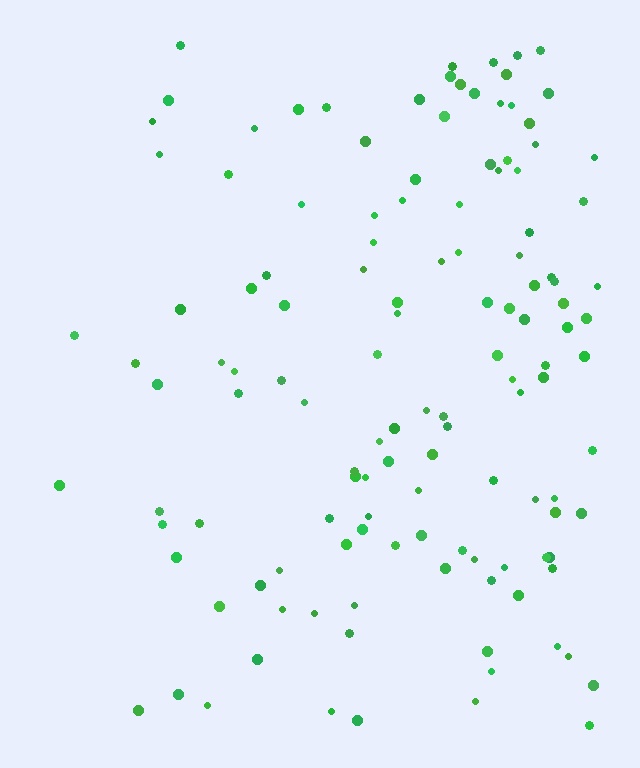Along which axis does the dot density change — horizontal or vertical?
Horizontal.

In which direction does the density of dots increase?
From left to right, with the right side densest.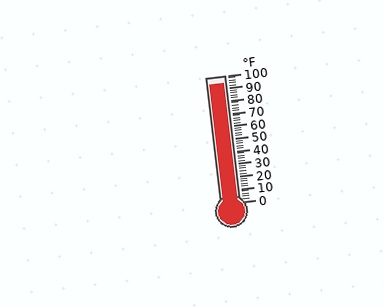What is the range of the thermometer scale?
The thermometer scale ranges from 0°F to 100°F.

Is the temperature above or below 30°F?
The temperature is above 30°F.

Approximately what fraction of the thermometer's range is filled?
The thermometer is filled to approximately 95% of its range.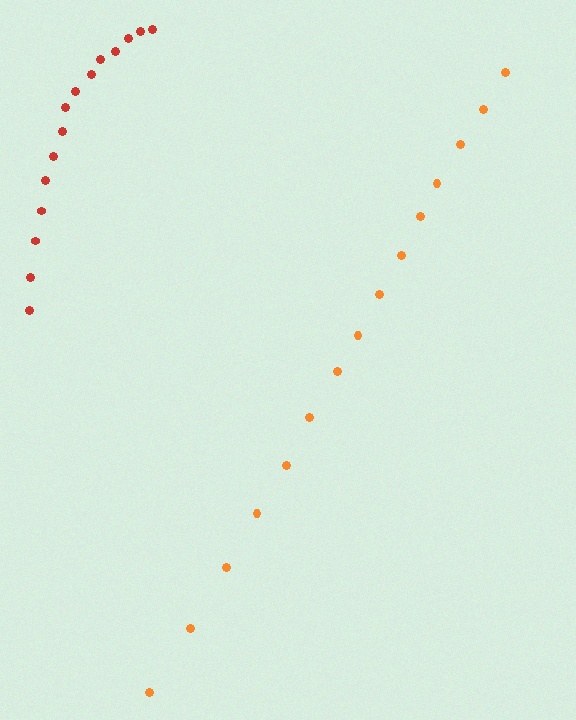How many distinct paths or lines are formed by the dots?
There are 2 distinct paths.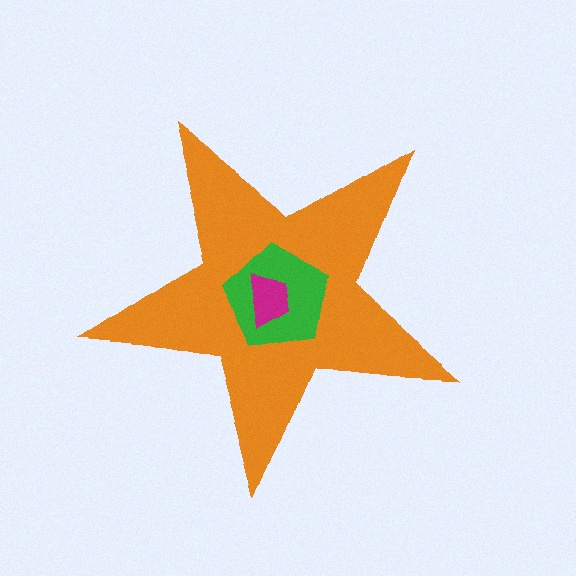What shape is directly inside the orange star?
The green pentagon.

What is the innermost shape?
The magenta trapezoid.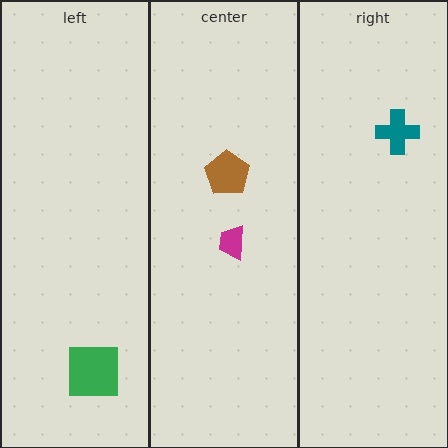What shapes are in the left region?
The green square.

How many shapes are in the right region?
1.